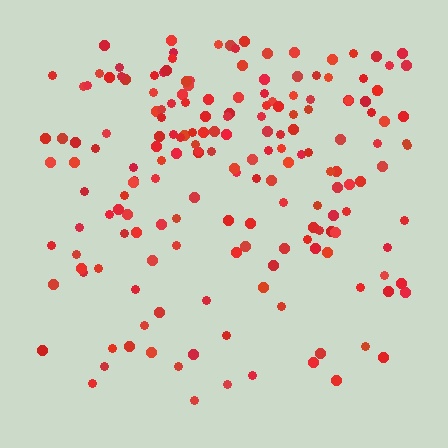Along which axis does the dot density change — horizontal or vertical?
Vertical.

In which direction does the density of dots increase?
From bottom to top, with the top side densest.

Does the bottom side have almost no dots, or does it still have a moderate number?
Still a moderate number, just noticeably fewer than the top.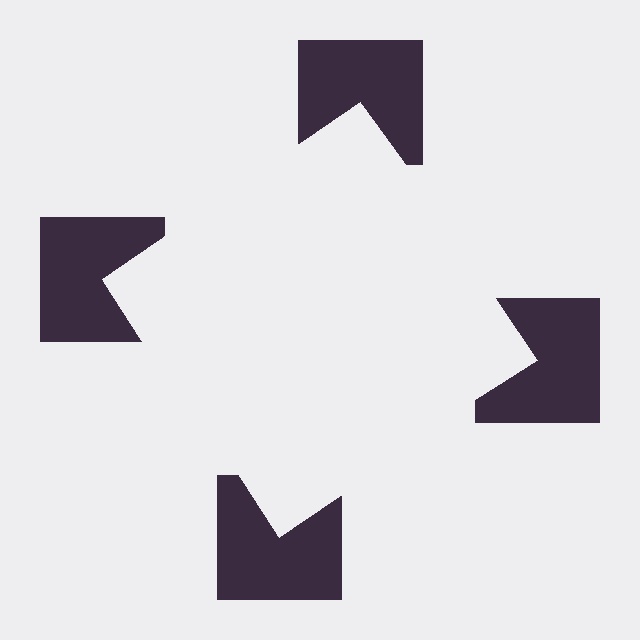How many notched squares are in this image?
There are 4 — one at each vertex of the illusory square.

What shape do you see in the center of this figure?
An illusory square — its edges are inferred from the aligned wedge cuts in the notched squares, not physically drawn.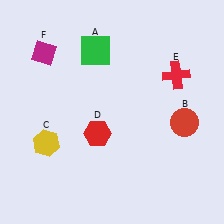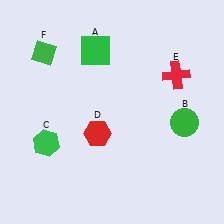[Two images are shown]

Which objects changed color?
B changed from red to green. C changed from yellow to green. F changed from magenta to green.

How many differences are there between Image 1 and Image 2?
There are 3 differences between the two images.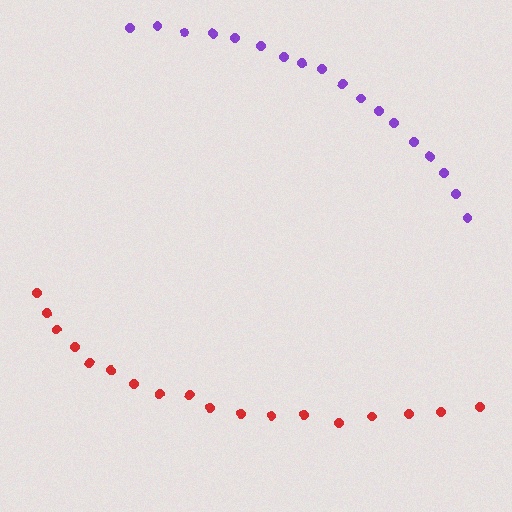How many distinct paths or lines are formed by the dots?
There are 2 distinct paths.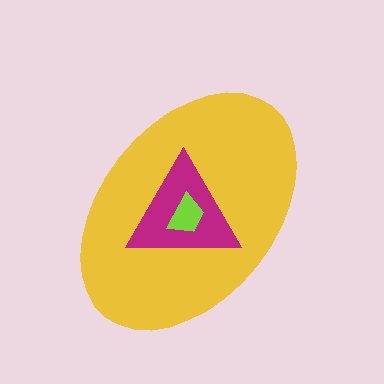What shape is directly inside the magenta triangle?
The lime trapezoid.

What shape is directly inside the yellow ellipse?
The magenta triangle.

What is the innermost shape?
The lime trapezoid.